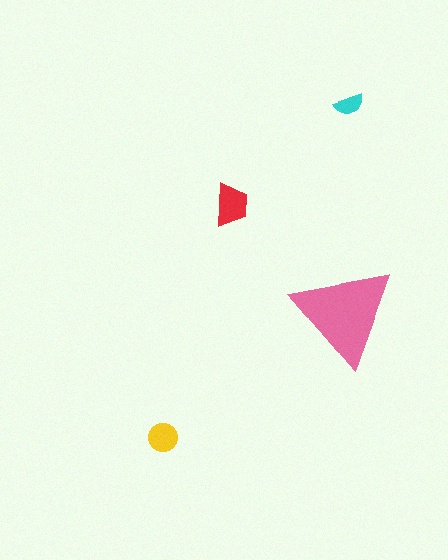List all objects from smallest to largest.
The cyan semicircle, the yellow circle, the red trapezoid, the pink triangle.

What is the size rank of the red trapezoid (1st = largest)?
2nd.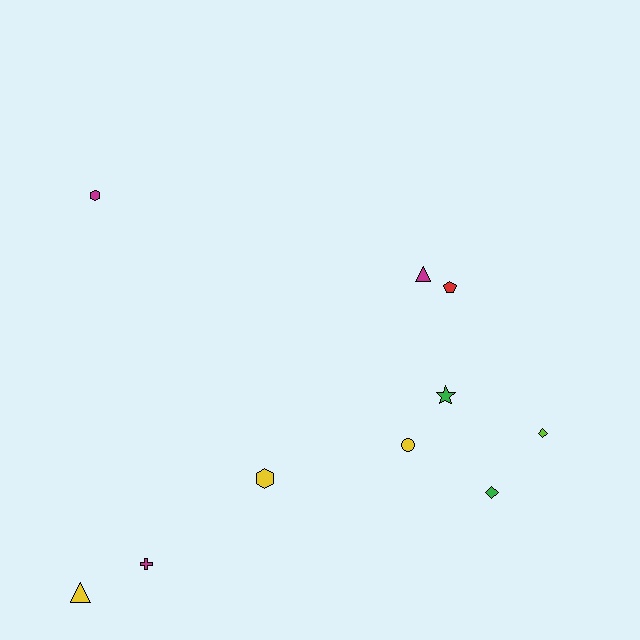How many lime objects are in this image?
There is 1 lime object.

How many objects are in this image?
There are 10 objects.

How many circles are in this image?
There is 1 circle.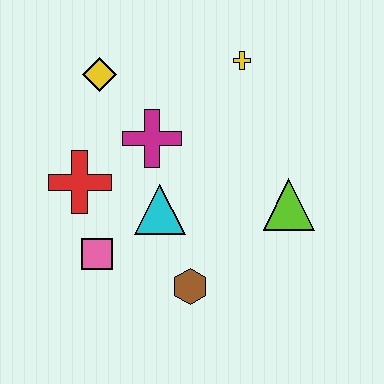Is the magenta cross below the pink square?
No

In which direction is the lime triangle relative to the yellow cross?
The lime triangle is below the yellow cross.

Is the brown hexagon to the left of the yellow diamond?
No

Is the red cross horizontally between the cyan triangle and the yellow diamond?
No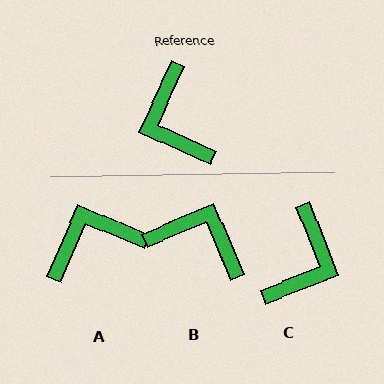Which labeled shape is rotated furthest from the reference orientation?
C, about 136 degrees away.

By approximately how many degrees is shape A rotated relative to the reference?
Approximately 88 degrees clockwise.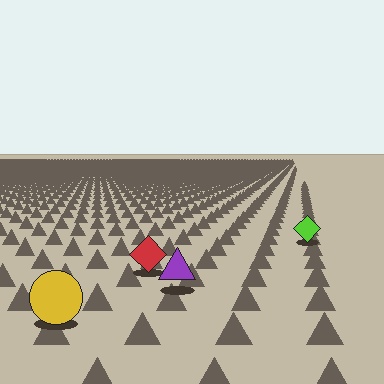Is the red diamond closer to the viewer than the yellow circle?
No. The yellow circle is closer — you can tell from the texture gradient: the ground texture is coarser near it.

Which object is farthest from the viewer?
The lime diamond is farthest from the viewer. It appears smaller and the ground texture around it is denser.